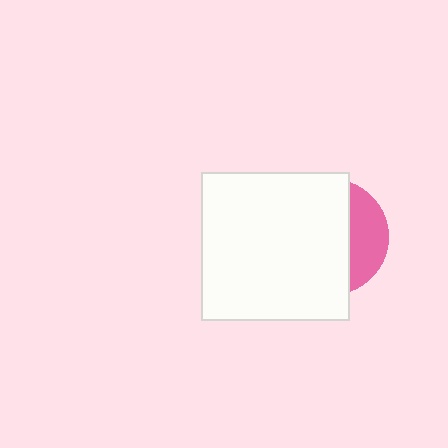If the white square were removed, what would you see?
You would see the complete pink circle.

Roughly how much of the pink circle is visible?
A small part of it is visible (roughly 30%).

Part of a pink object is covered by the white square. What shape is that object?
It is a circle.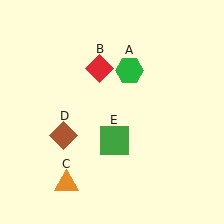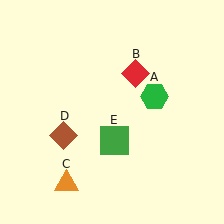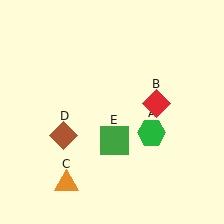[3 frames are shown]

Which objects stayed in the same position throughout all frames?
Orange triangle (object C) and brown diamond (object D) and green square (object E) remained stationary.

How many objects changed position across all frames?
2 objects changed position: green hexagon (object A), red diamond (object B).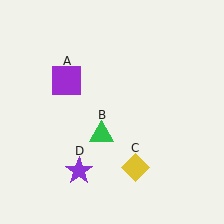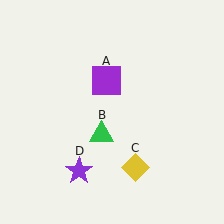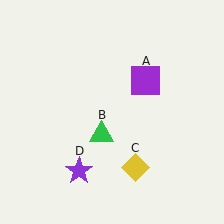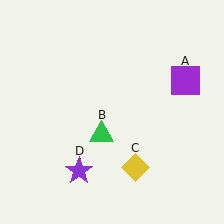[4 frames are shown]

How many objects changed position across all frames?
1 object changed position: purple square (object A).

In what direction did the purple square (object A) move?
The purple square (object A) moved right.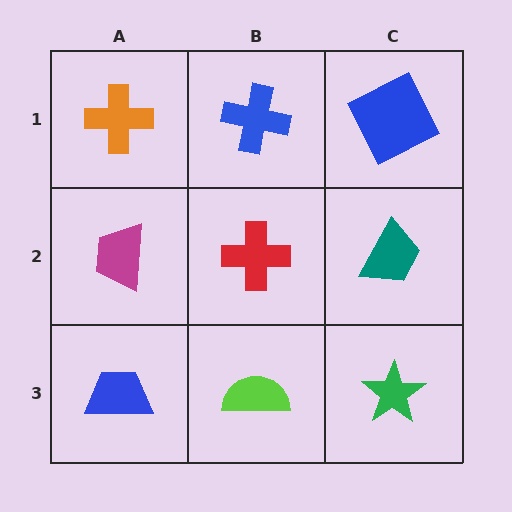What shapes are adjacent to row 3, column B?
A red cross (row 2, column B), a blue trapezoid (row 3, column A), a green star (row 3, column C).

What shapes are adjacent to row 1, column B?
A red cross (row 2, column B), an orange cross (row 1, column A), a blue square (row 1, column C).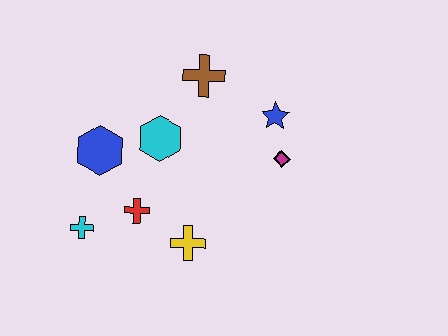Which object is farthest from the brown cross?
The cyan cross is farthest from the brown cross.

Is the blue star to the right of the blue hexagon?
Yes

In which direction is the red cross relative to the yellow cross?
The red cross is to the left of the yellow cross.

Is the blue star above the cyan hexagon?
Yes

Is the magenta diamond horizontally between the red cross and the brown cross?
No